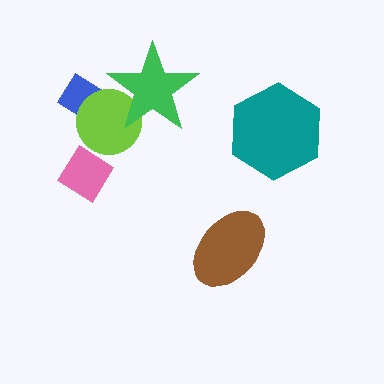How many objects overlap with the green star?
2 objects overlap with the green star.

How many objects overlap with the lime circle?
2 objects overlap with the lime circle.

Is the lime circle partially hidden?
Yes, it is partially covered by another shape.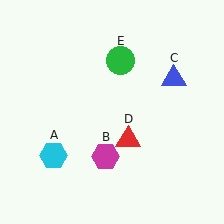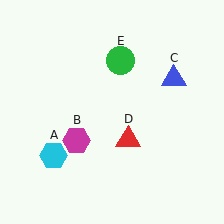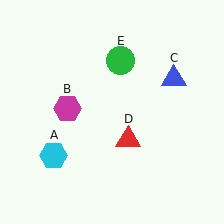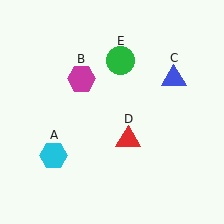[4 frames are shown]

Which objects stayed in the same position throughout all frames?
Cyan hexagon (object A) and blue triangle (object C) and red triangle (object D) and green circle (object E) remained stationary.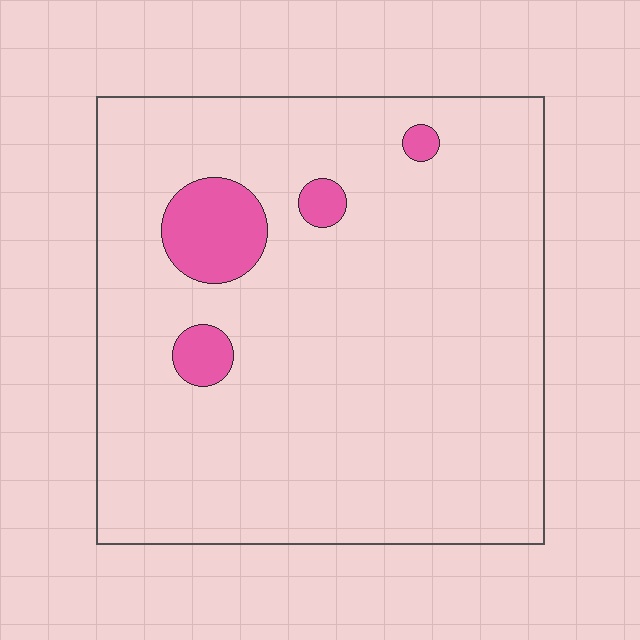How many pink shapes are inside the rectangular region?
4.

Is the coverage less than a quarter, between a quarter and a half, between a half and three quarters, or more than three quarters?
Less than a quarter.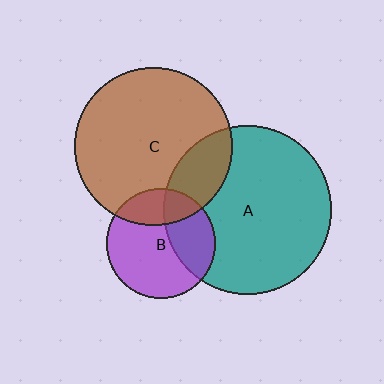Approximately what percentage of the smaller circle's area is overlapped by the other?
Approximately 20%.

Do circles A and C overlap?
Yes.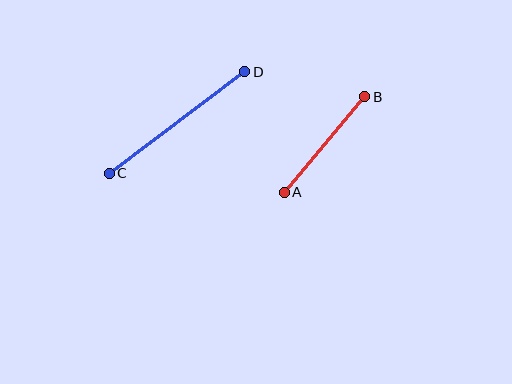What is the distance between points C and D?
The distance is approximately 169 pixels.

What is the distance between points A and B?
The distance is approximately 125 pixels.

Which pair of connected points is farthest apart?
Points C and D are farthest apart.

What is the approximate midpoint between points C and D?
The midpoint is at approximately (177, 122) pixels.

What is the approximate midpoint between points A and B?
The midpoint is at approximately (325, 144) pixels.